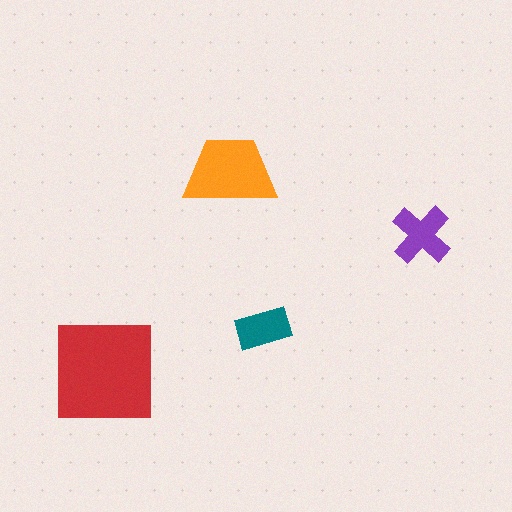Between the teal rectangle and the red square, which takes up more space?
The red square.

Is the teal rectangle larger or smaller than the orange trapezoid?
Smaller.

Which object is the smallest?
The teal rectangle.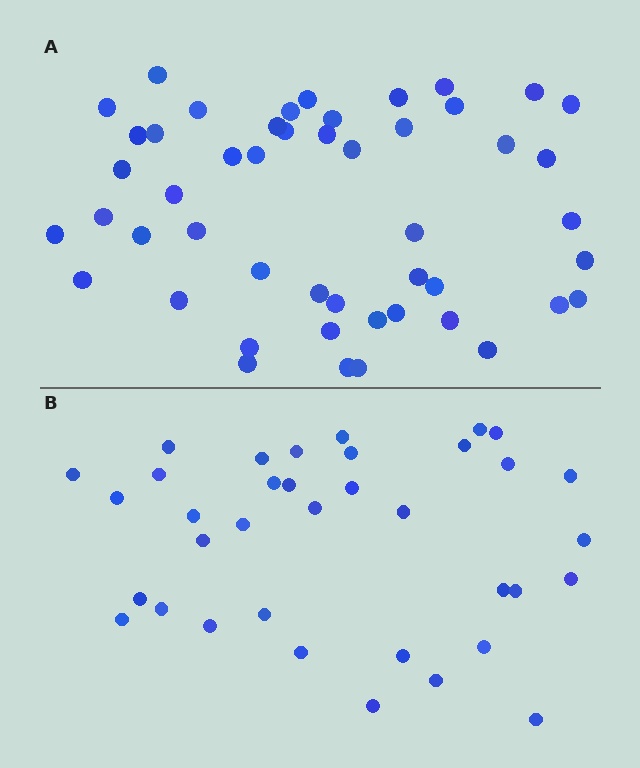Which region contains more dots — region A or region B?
Region A (the top region) has more dots.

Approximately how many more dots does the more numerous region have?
Region A has approximately 15 more dots than region B.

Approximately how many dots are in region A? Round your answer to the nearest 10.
About 50 dots. (The exact count is 49, which rounds to 50.)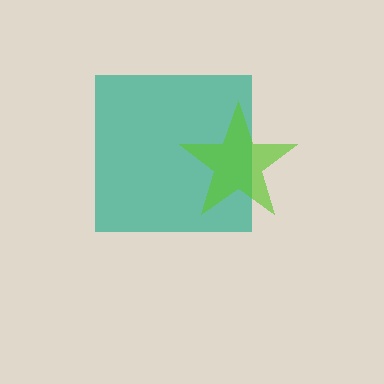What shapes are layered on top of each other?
The layered shapes are: a teal square, a lime star.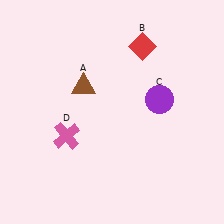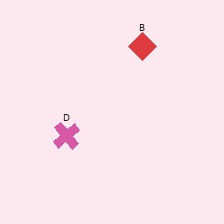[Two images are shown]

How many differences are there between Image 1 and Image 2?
There are 2 differences between the two images.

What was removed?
The purple circle (C), the brown triangle (A) were removed in Image 2.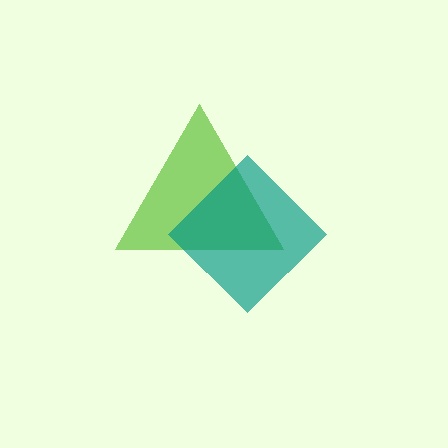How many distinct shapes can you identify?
There are 2 distinct shapes: a lime triangle, a teal diamond.